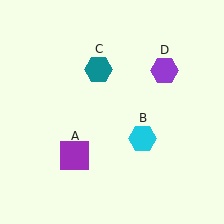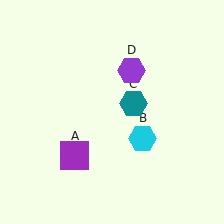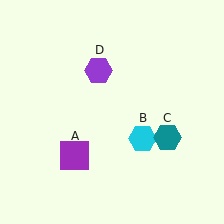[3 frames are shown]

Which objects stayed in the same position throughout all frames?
Purple square (object A) and cyan hexagon (object B) remained stationary.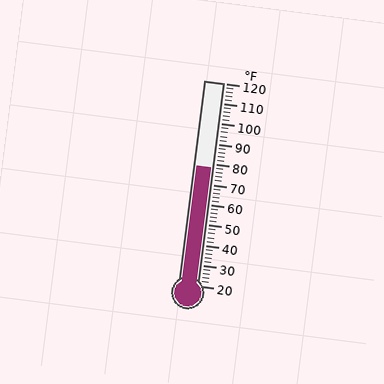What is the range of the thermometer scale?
The thermometer scale ranges from 20°F to 120°F.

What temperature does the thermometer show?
The thermometer shows approximately 78°F.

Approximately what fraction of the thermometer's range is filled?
The thermometer is filled to approximately 60% of its range.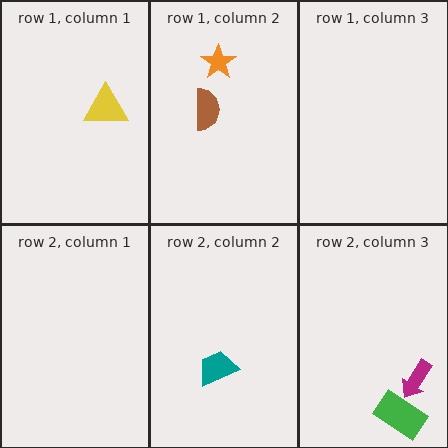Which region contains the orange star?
The row 1, column 2 region.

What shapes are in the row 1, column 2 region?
The orange star, the brown semicircle.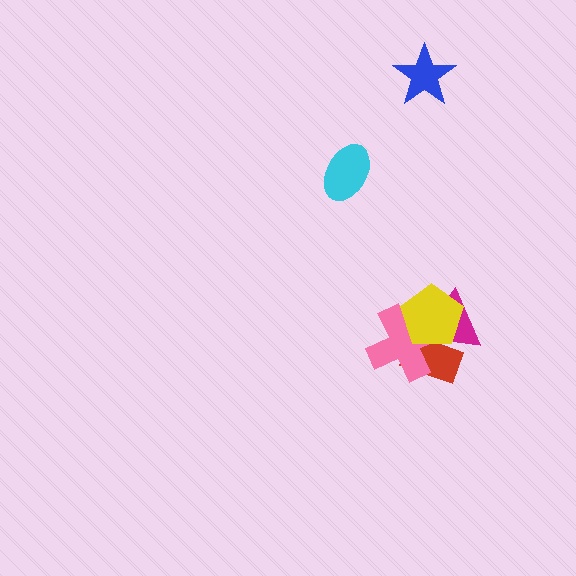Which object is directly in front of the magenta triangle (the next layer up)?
The pink cross is directly in front of the magenta triangle.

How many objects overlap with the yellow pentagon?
3 objects overlap with the yellow pentagon.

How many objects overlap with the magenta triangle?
3 objects overlap with the magenta triangle.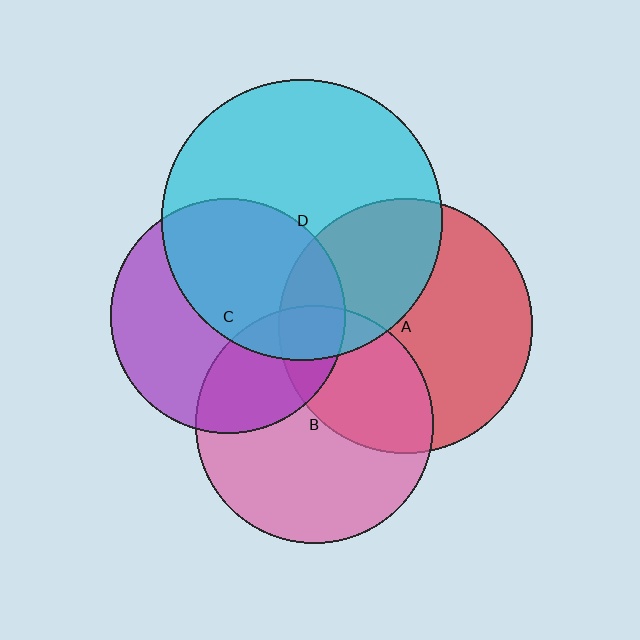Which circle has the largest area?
Circle D (cyan).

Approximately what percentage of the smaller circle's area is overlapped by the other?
Approximately 30%.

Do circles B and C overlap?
Yes.